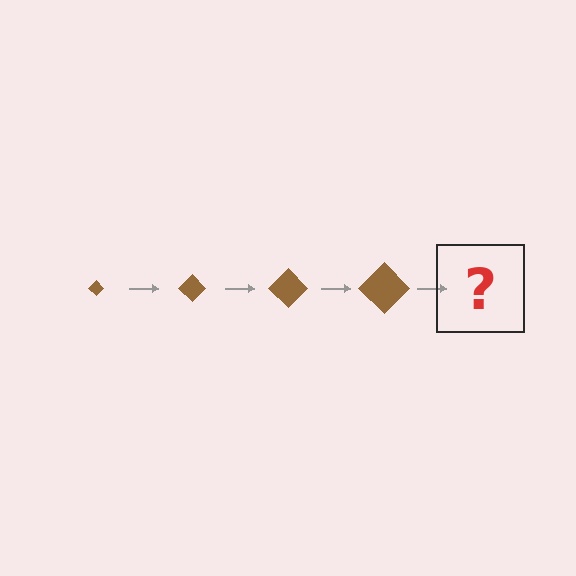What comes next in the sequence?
The next element should be a brown diamond, larger than the previous one.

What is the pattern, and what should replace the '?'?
The pattern is that the diamond gets progressively larger each step. The '?' should be a brown diamond, larger than the previous one.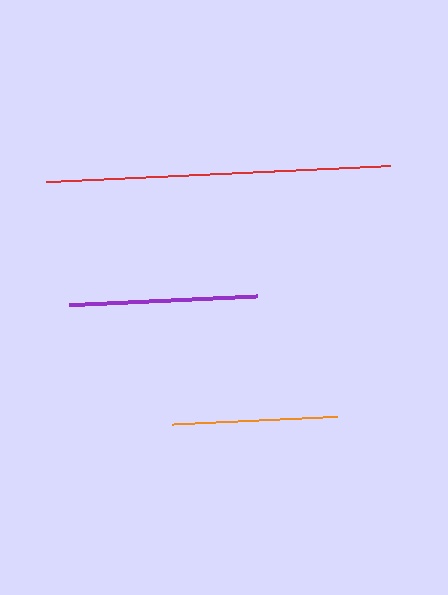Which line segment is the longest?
The red line is the longest at approximately 344 pixels.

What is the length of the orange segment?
The orange segment is approximately 165 pixels long.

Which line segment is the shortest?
The orange line is the shortest at approximately 165 pixels.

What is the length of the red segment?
The red segment is approximately 344 pixels long.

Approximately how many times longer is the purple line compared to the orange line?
The purple line is approximately 1.1 times the length of the orange line.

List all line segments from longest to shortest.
From longest to shortest: red, purple, orange.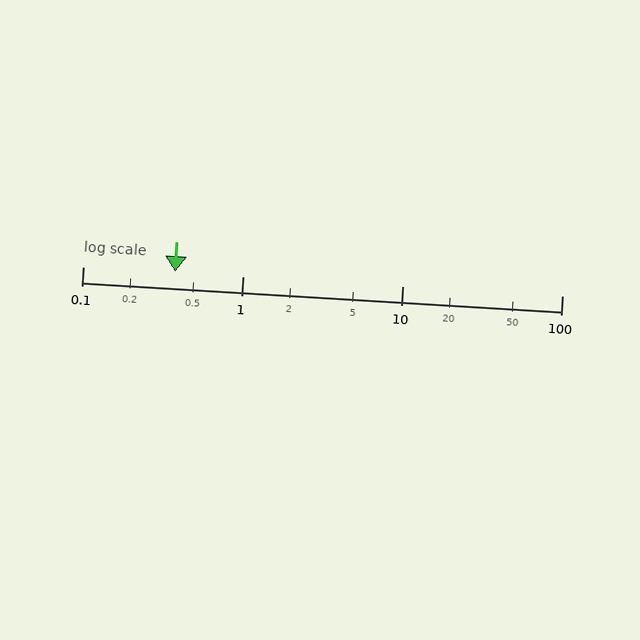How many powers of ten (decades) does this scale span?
The scale spans 3 decades, from 0.1 to 100.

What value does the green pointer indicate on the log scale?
The pointer indicates approximately 0.38.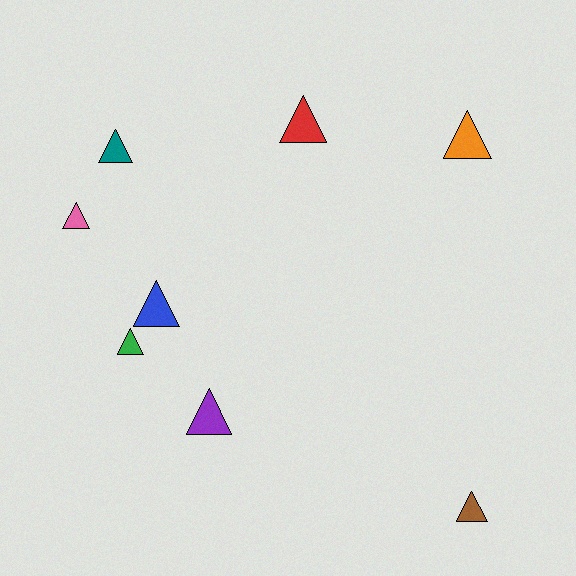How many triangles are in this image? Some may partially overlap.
There are 8 triangles.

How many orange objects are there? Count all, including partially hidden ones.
There is 1 orange object.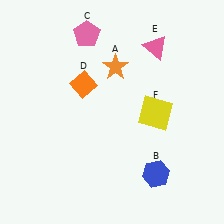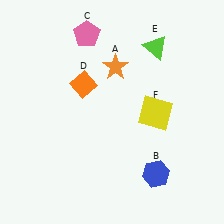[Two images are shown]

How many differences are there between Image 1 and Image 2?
There is 1 difference between the two images.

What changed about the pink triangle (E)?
In Image 1, E is pink. In Image 2, it changed to lime.